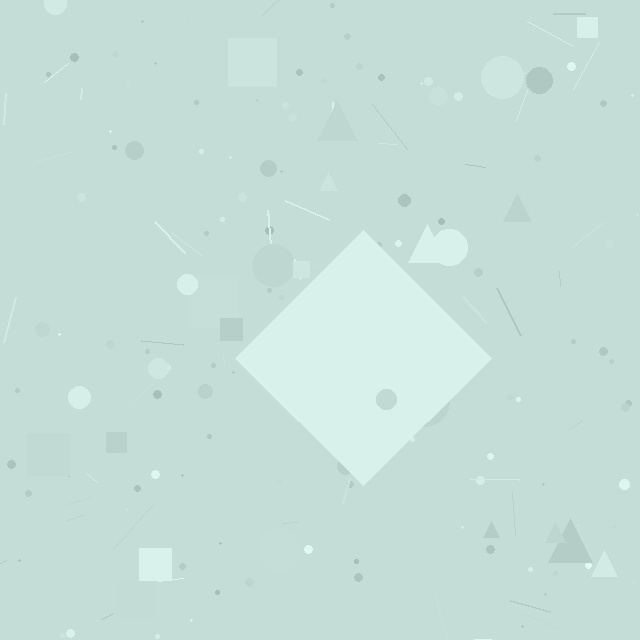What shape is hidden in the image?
A diamond is hidden in the image.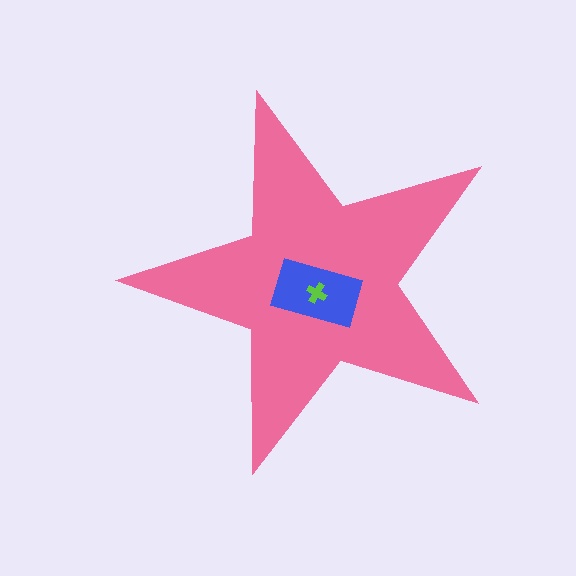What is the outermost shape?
The pink star.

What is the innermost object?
The lime cross.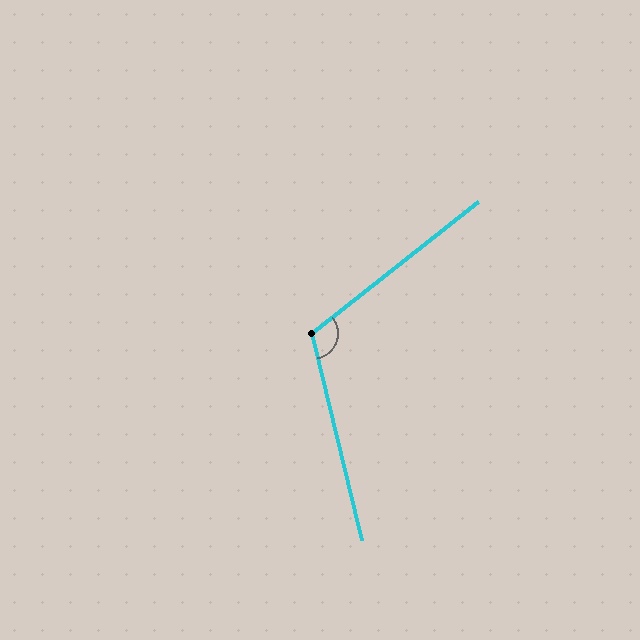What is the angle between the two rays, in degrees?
Approximately 115 degrees.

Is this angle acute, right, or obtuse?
It is obtuse.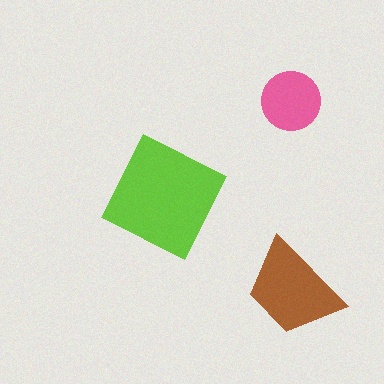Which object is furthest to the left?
The lime square is leftmost.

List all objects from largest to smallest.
The lime square, the brown trapezoid, the pink circle.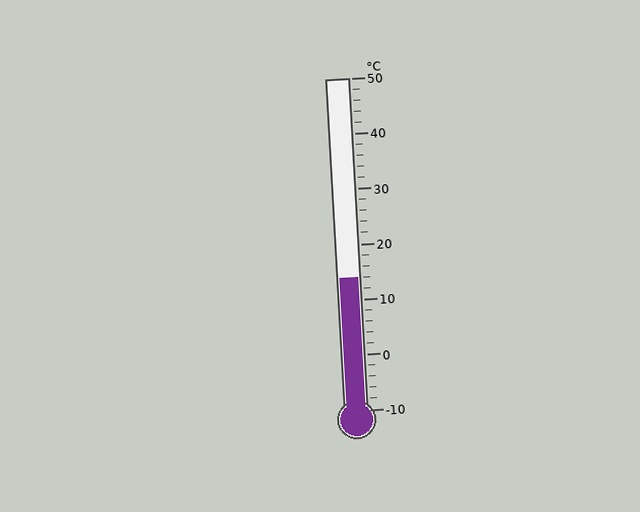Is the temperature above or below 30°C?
The temperature is below 30°C.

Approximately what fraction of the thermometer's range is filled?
The thermometer is filled to approximately 40% of its range.